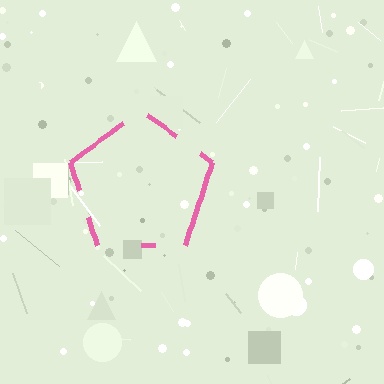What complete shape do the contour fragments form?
The contour fragments form a pentagon.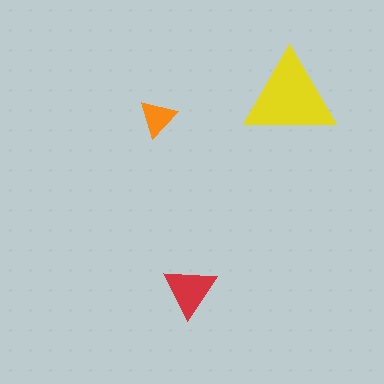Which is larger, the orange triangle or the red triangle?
The red one.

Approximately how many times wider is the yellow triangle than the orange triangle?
About 2.5 times wider.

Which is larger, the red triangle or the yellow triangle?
The yellow one.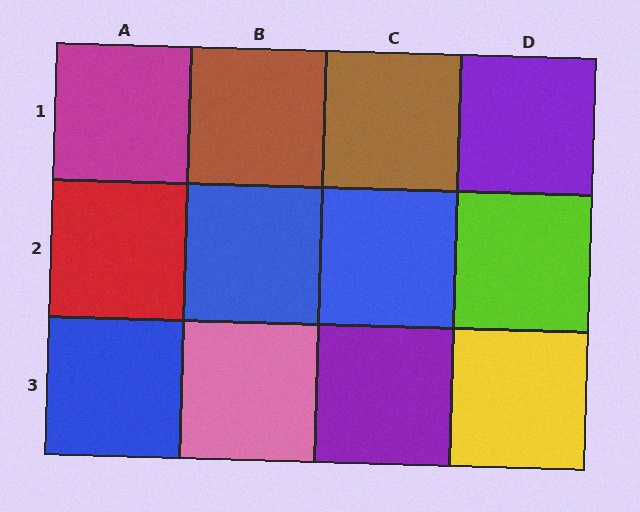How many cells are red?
1 cell is red.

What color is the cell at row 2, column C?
Blue.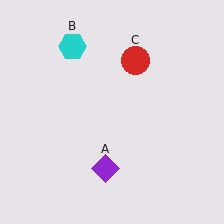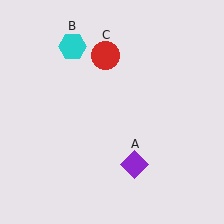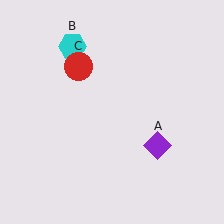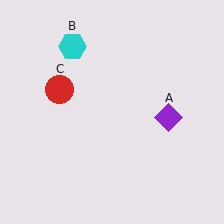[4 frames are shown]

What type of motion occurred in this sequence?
The purple diamond (object A), red circle (object C) rotated counterclockwise around the center of the scene.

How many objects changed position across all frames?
2 objects changed position: purple diamond (object A), red circle (object C).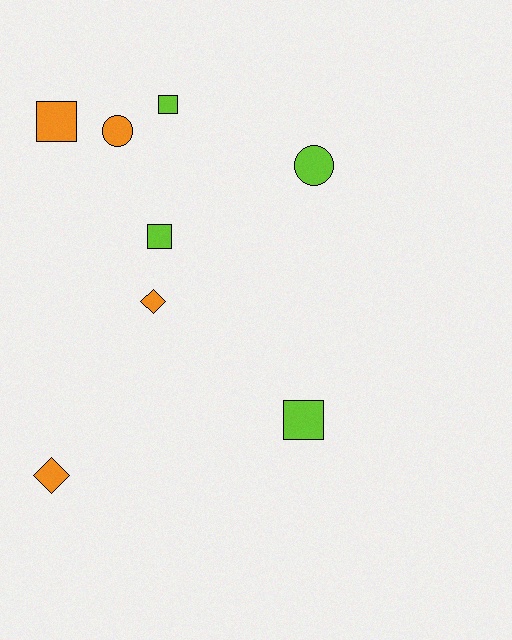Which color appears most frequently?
Lime, with 4 objects.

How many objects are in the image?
There are 8 objects.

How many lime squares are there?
There are 3 lime squares.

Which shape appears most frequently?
Square, with 4 objects.